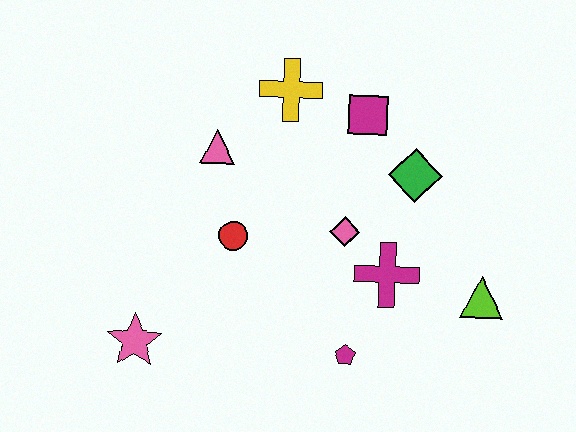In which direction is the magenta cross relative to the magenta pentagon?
The magenta cross is above the magenta pentagon.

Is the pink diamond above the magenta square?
No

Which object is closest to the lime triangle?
The magenta cross is closest to the lime triangle.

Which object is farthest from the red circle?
The lime triangle is farthest from the red circle.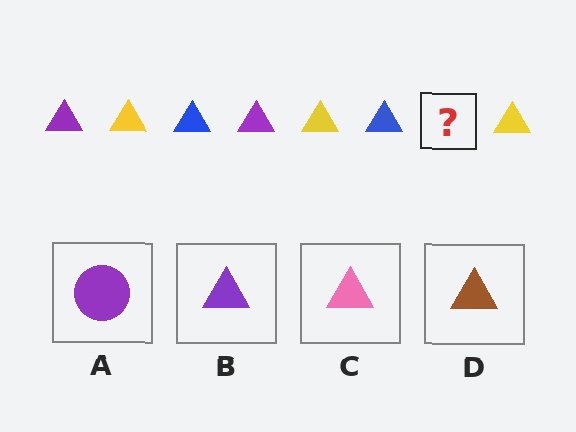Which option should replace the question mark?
Option B.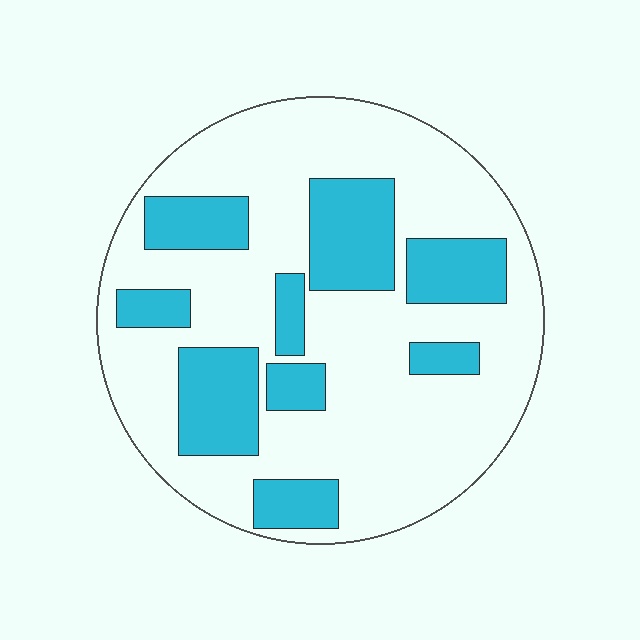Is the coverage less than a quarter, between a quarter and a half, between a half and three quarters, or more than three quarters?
Between a quarter and a half.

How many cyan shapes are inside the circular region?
9.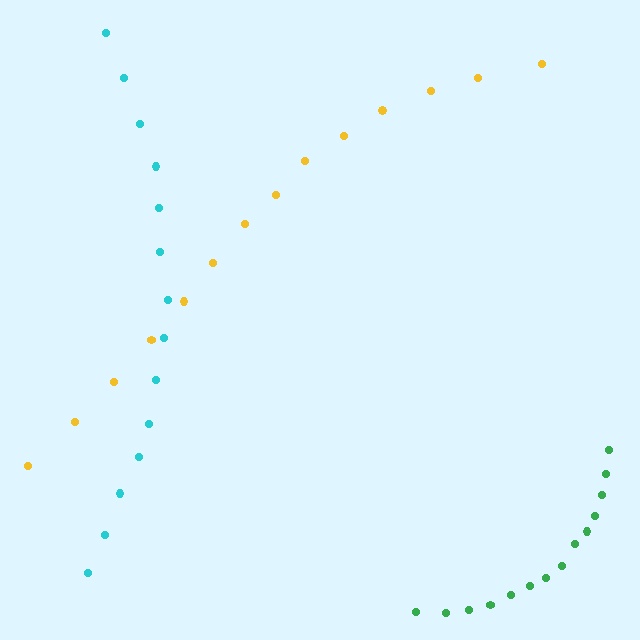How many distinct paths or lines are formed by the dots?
There are 3 distinct paths.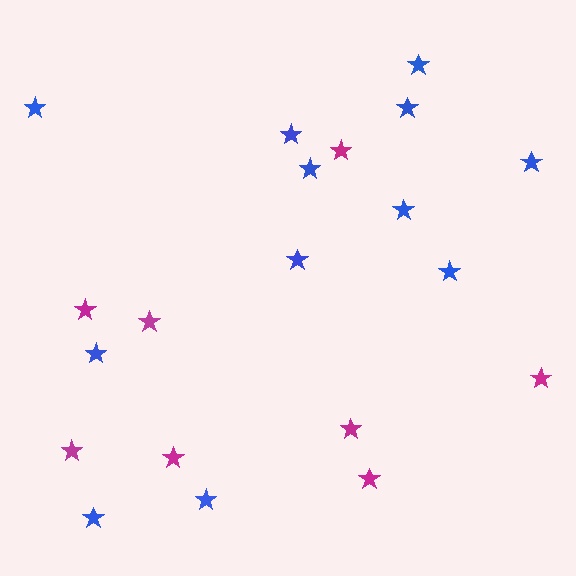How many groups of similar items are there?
There are 2 groups: one group of blue stars (12) and one group of magenta stars (8).